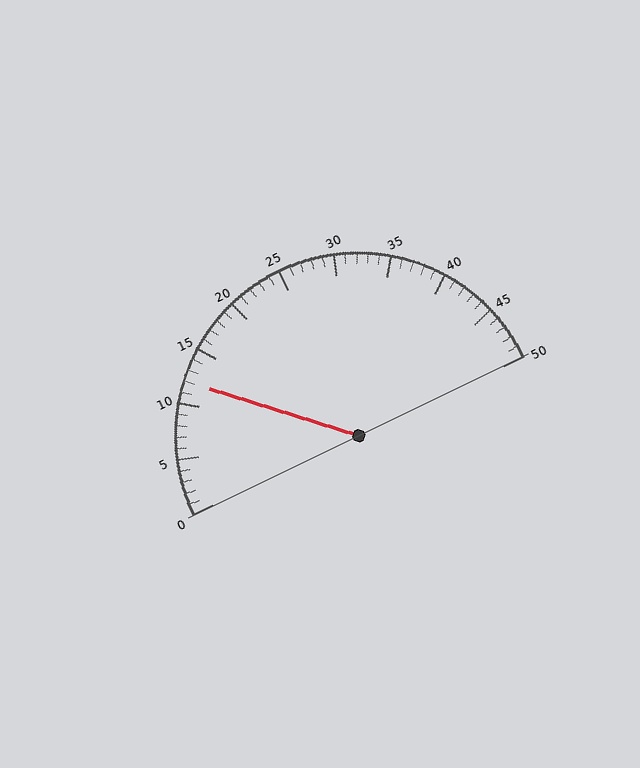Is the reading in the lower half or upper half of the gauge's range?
The reading is in the lower half of the range (0 to 50).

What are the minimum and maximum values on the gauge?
The gauge ranges from 0 to 50.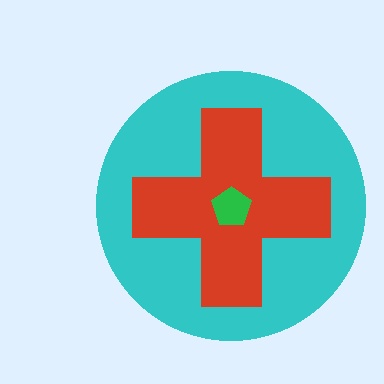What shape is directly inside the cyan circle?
The red cross.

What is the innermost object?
The green pentagon.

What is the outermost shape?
The cyan circle.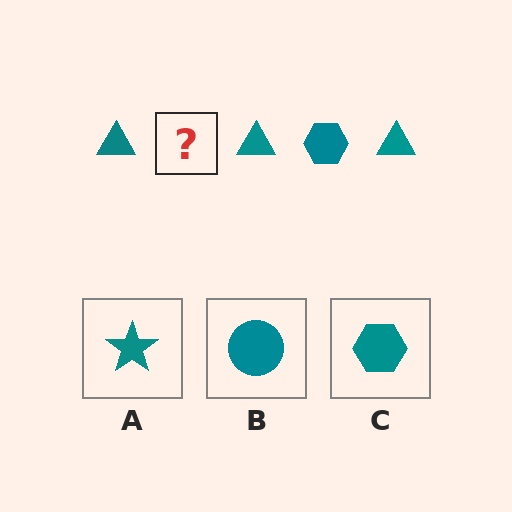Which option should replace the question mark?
Option C.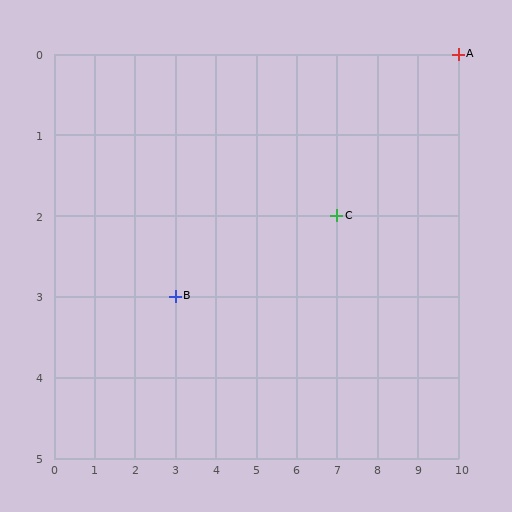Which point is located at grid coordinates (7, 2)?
Point C is at (7, 2).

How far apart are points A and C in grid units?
Points A and C are 3 columns and 2 rows apart (about 3.6 grid units diagonally).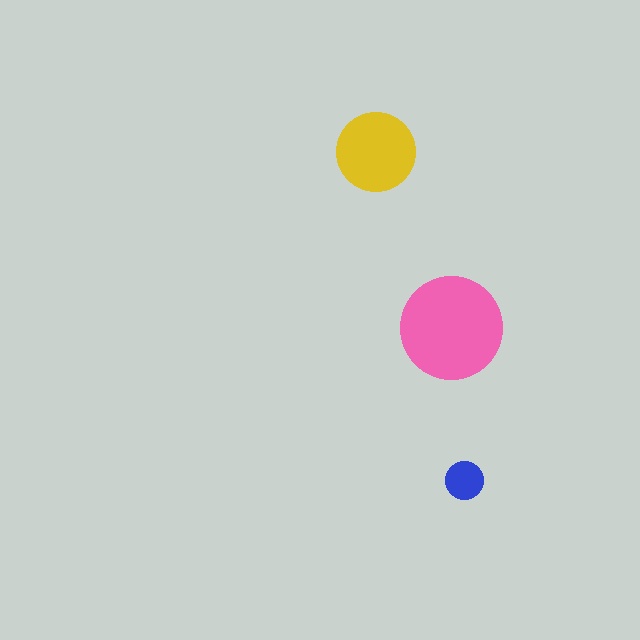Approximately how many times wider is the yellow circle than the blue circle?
About 2 times wider.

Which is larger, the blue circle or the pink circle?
The pink one.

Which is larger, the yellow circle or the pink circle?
The pink one.